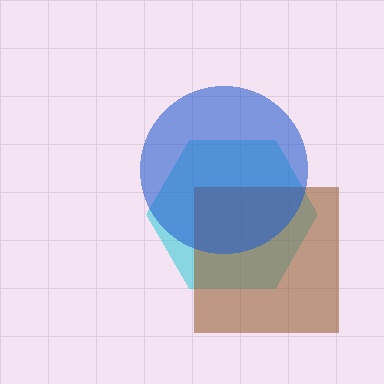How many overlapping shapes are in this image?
There are 3 overlapping shapes in the image.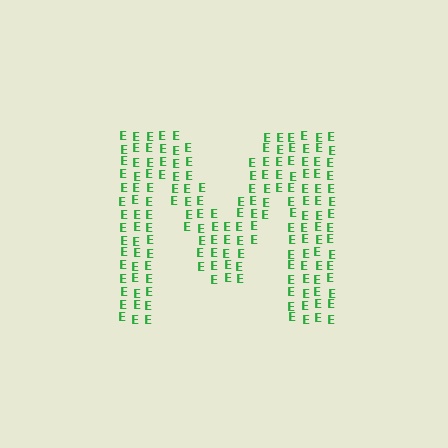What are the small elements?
The small elements are letter E's.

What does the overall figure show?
The overall figure shows the letter M.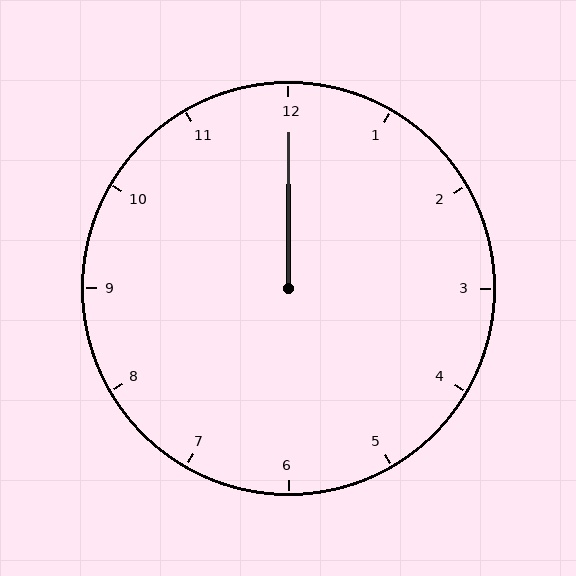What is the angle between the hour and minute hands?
Approximately 0 degrees.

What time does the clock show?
12:00.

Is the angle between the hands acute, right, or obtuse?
It is acute.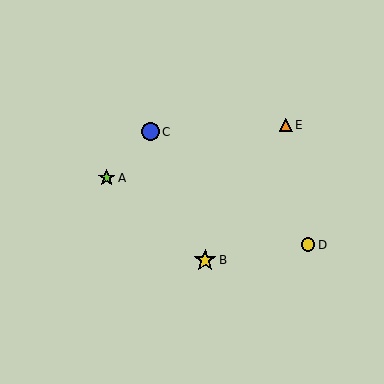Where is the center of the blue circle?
The center of the blue circle is at (150, 132).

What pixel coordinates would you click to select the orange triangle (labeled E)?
Click at (286, 125) to select the orange triangle E.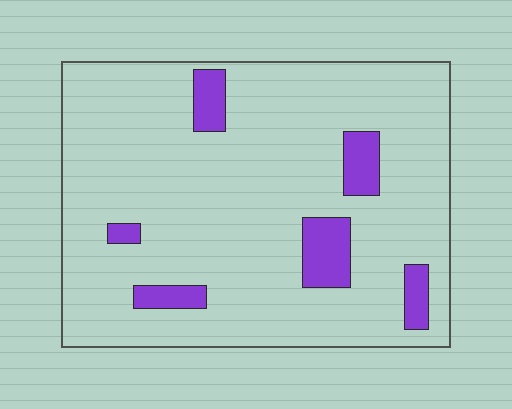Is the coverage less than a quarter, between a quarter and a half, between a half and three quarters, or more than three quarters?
Less than a quarter.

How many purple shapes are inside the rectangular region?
6.